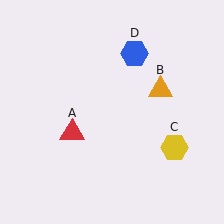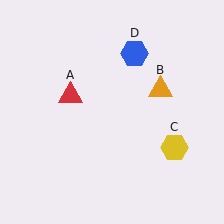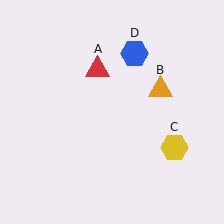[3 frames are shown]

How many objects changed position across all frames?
1 object changed position: red triangle (object A).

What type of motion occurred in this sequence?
The red triangle (object A) rotated clockwise around the center of the scene.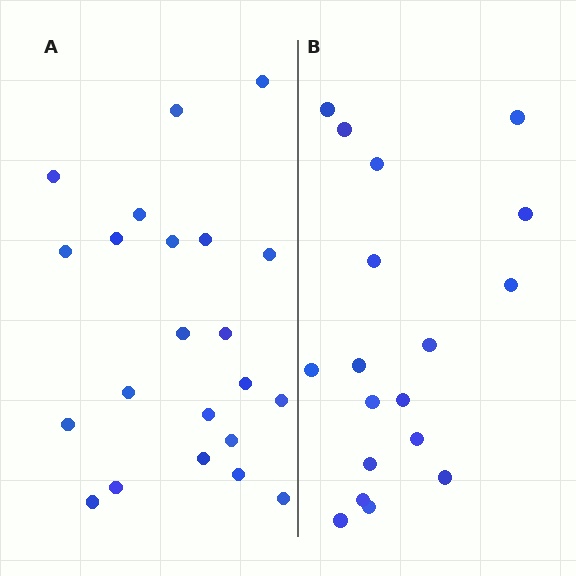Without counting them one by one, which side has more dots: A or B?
Region A (the left region) has more dots.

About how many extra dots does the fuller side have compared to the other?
Region A has about 4 more dots than region B.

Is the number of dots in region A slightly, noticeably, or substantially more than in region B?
Region A has only slightly more — the two regions are fairly close. The ratio is roughly 1.2 to 1.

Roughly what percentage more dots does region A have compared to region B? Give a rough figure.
About 20% more.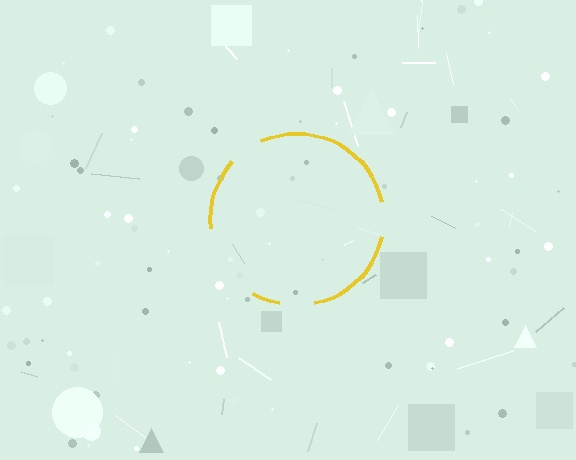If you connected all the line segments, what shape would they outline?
They would outline a circle.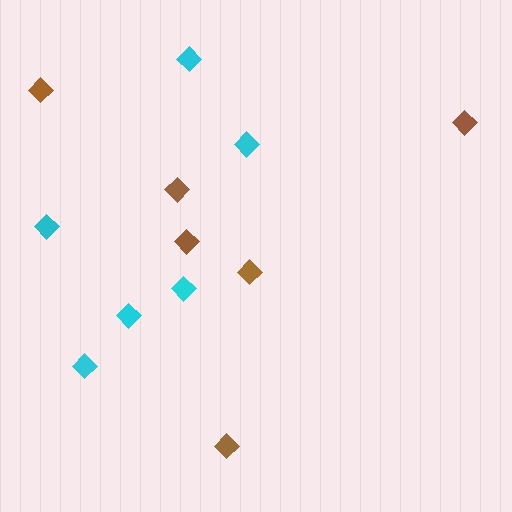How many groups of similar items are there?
There are 2 groups: one group of brown diamonds (6) and one group of cyan diamonds (6).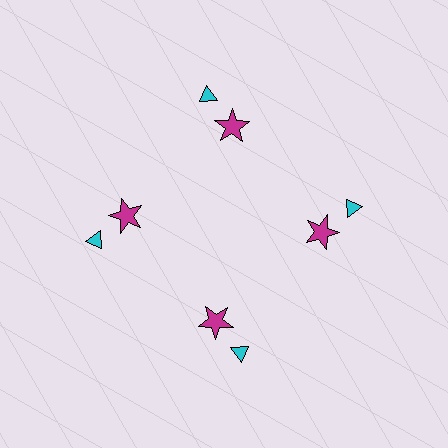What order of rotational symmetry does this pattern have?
This pattern has 4-fold rotational symmetry.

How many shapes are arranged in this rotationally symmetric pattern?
There are 8 shapes, arranged in 4 groups of 2.